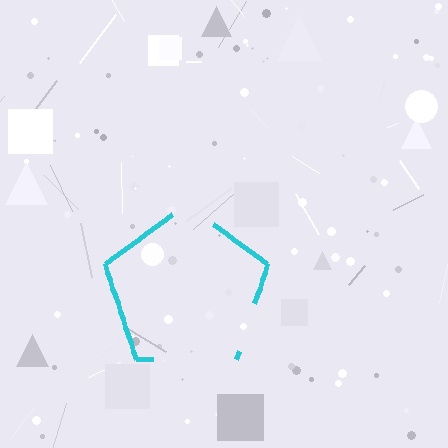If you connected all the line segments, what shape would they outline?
They would outline a pentagon.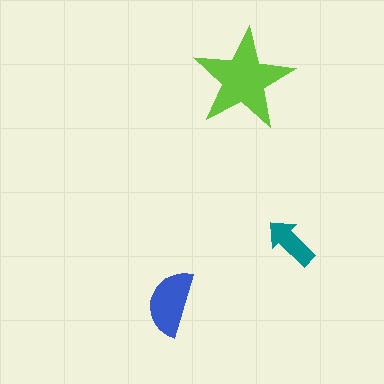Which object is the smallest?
The teal arrow.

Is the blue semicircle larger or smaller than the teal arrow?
Larger.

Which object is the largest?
The lime star.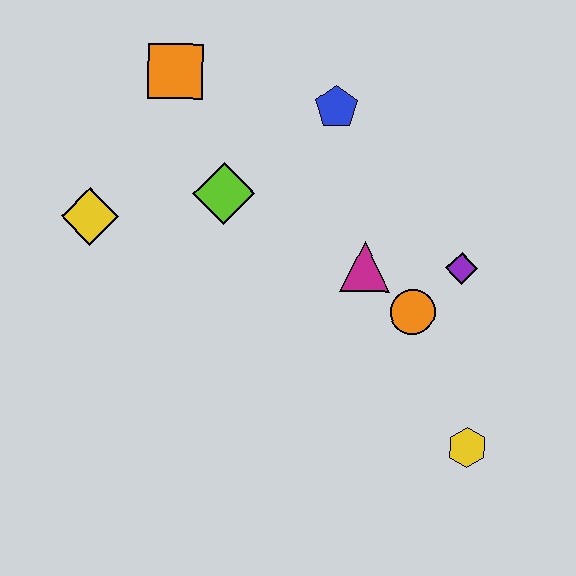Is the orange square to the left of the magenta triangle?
Yes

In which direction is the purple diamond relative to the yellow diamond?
The purple diamond is to the right of the yellow diamond.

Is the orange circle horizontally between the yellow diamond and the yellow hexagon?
Yes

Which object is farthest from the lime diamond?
The yellow hexagon is farthest from the lime diamond.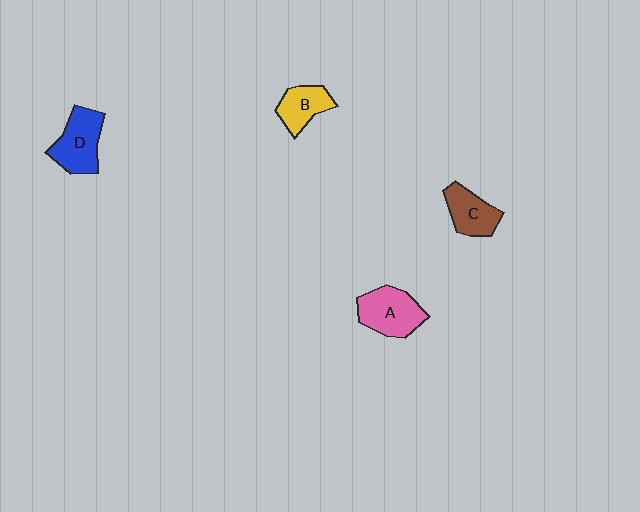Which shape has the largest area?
Shape A (pink).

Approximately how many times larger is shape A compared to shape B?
Approximately 1.4 times.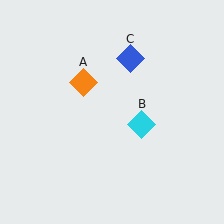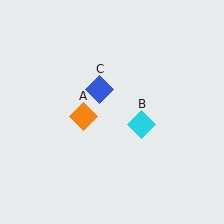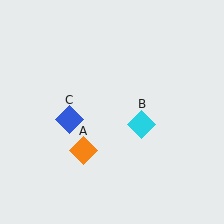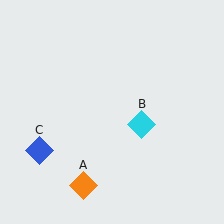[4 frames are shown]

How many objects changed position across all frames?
2 objects changed position: orange diamond (object A), blue diamond (object C).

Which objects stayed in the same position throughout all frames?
Cyan diamond (object B) remained stationary.